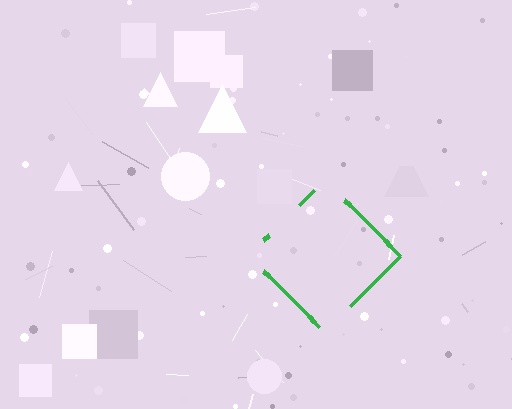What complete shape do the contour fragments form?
The contour fragments form a diamond.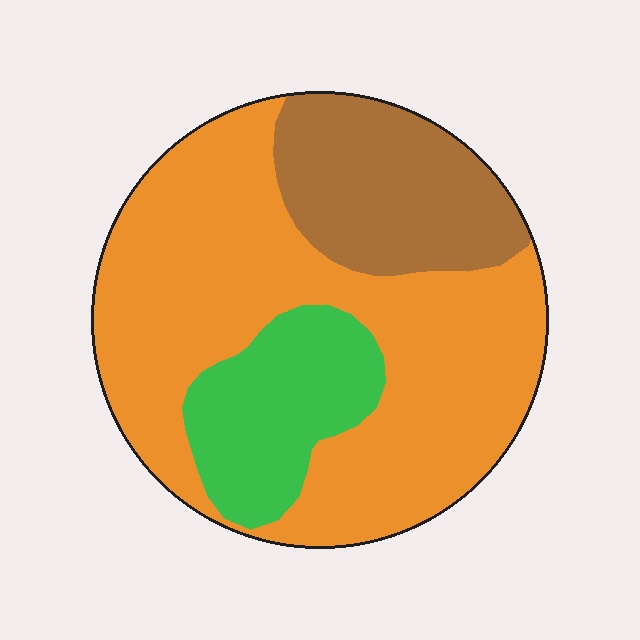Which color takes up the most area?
Orange, at roughly 60%.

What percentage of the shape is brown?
Brown takes up between a sixth and a third of the shape.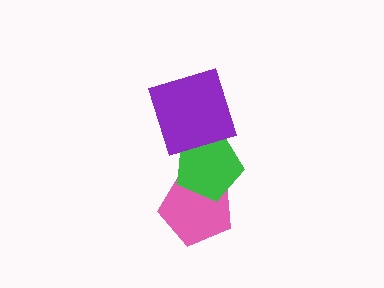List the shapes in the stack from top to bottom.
From top to bottom: the purple square, the green pentagon, the pink pentagon.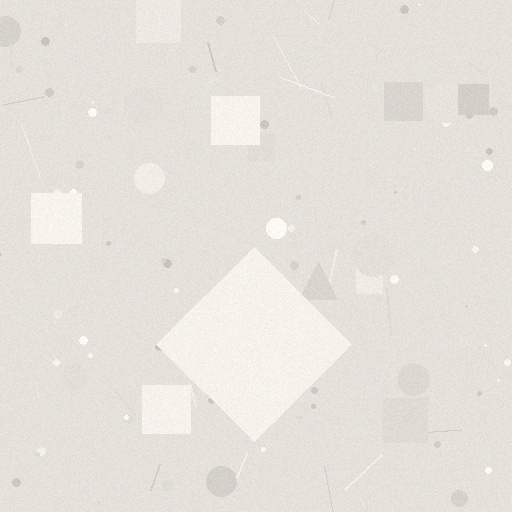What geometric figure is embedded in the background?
A diamond is embedded in the background.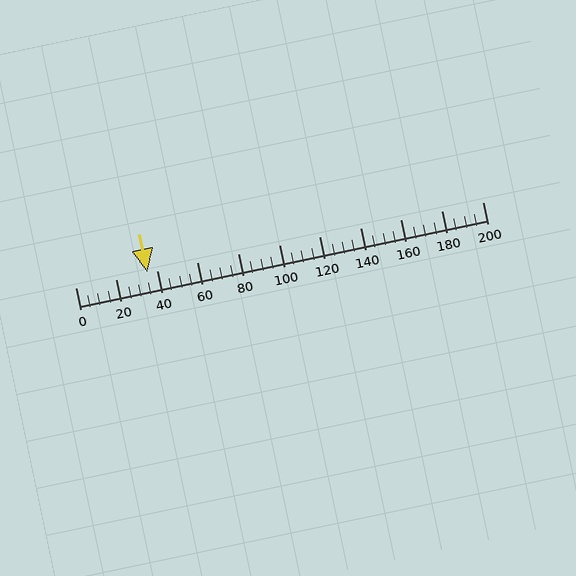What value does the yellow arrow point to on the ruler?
The yellow arrow points to approximately 36.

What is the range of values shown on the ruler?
The ruler shows values from 0 to 200.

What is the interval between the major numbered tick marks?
The major tick marks are spaced 20 units apart.